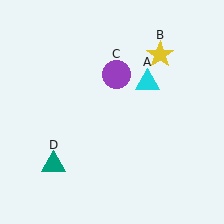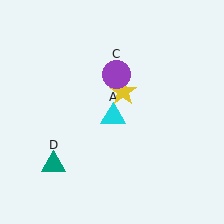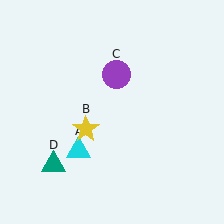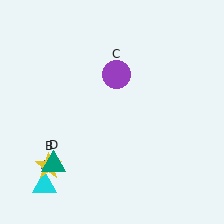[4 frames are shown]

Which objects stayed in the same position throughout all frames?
Purple circle (object C) and teal triangle (object D) remained stationary.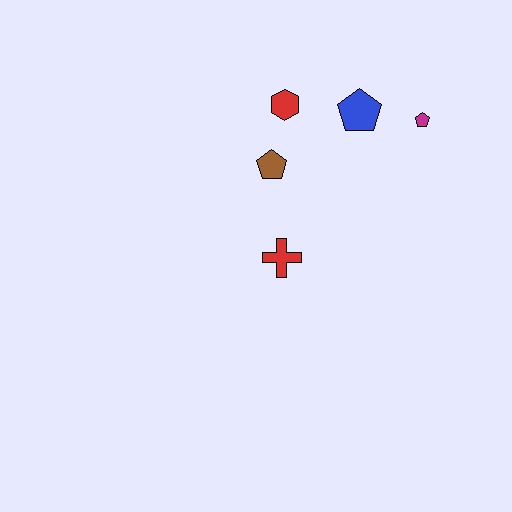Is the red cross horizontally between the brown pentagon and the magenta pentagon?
Yes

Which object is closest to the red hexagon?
The brown pentagon is closest to the red hexagon.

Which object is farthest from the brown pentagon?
The magenta pentagon is farthest from the brown pentagon.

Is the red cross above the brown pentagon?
No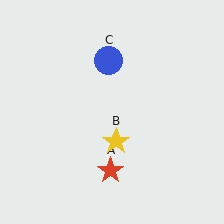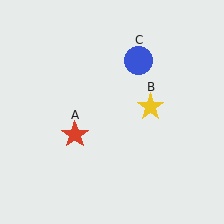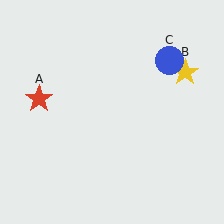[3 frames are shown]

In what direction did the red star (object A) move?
The red star (object A) moved up and to the left.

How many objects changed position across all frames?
3 objects changed position: red star (object A), yellow star (object B), blue circle (object C).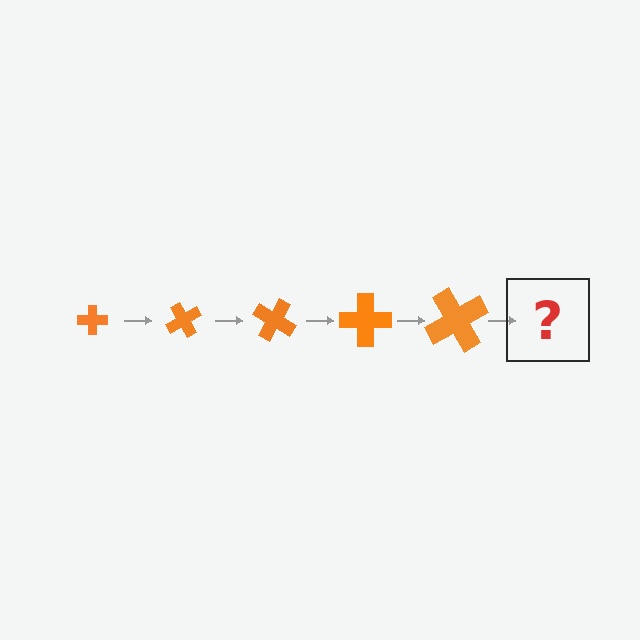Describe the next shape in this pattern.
It should be a cross, larger than the previous one and rotated 300 degrees from the start.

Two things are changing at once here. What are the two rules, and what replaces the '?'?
The two rules are that the cross grows larger each step and it rotates 60 degrees each step. The '?' should be a cross, larger than the previous one and rotated 300 degrees from the start.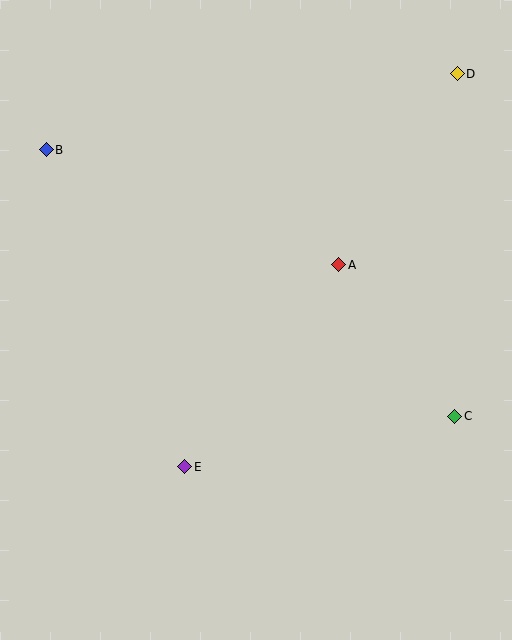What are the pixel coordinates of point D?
Point D is at (457, 74).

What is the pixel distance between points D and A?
The distance between D and A is 225 pixels.